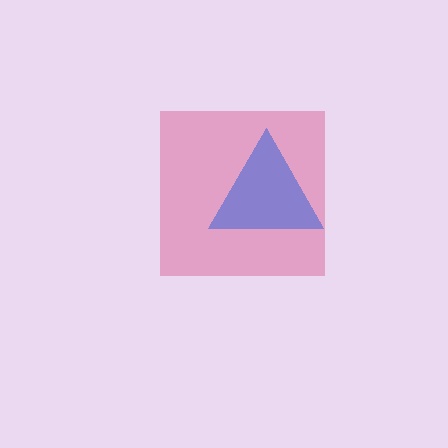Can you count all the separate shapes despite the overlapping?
Yes, there are 2 separate shapes.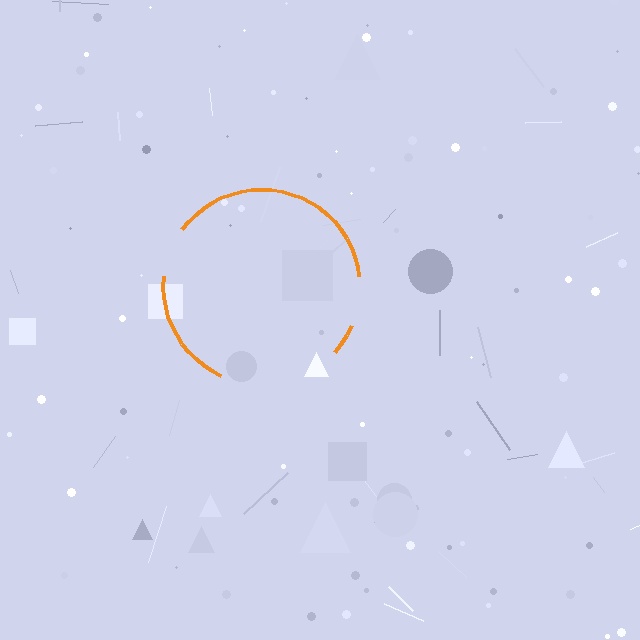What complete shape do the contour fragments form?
The contour fragments form a circle.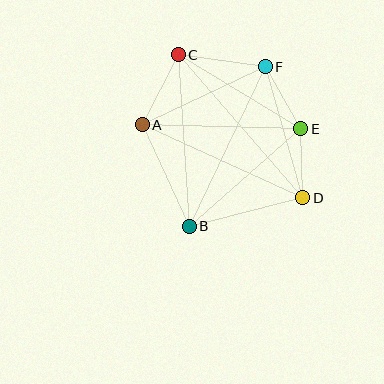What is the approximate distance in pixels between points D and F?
The distance between D and F is approximately 136 pixels.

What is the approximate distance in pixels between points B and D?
The distance between B and D is approximately 117 pixels.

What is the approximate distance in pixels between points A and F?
The distance between A and F is approximately 136 pixels.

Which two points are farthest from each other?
Points C and D are farthest from each other.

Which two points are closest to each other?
Points D and E are closest to each other.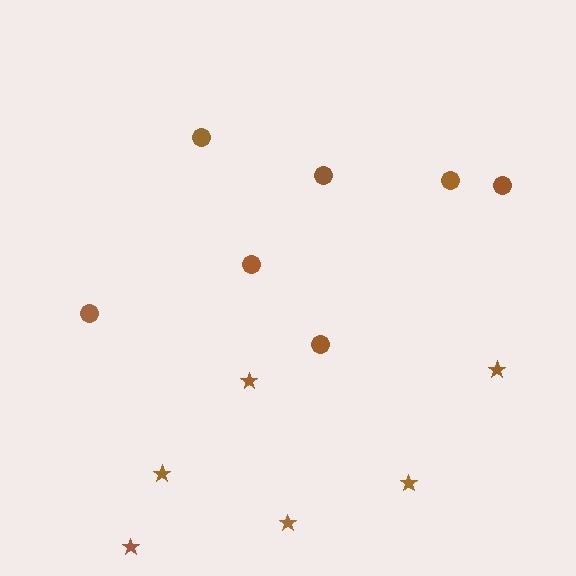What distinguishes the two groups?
There are 2 groups: one group of circles (7) and one group of stars (6).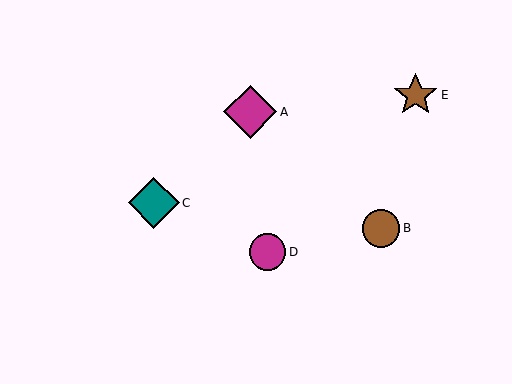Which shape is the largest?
The magenta diamond (labeled A) is the largest.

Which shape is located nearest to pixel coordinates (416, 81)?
The brown star (labeled E) at (416, 95) is nearest to that location.